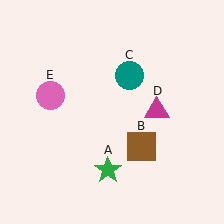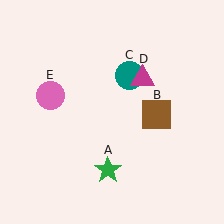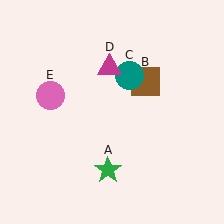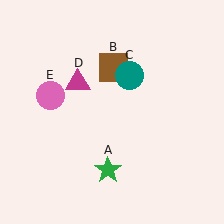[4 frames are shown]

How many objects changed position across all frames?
2 objects changed position: brown square (object B), magenta triangle (object D).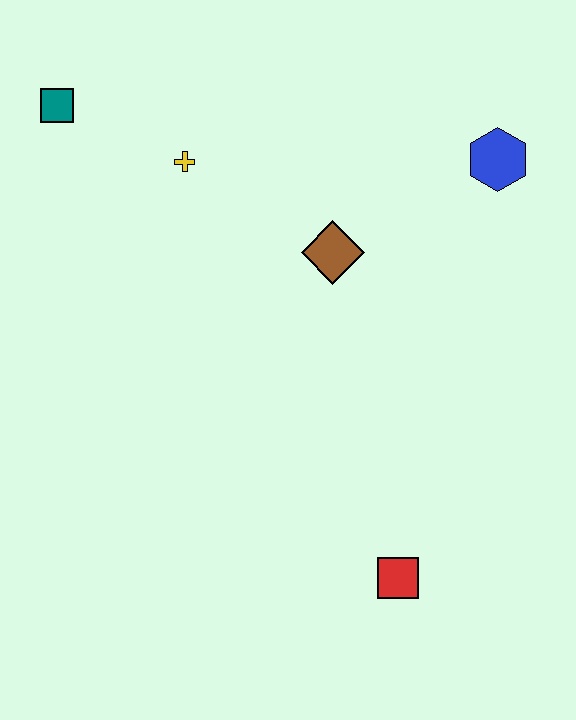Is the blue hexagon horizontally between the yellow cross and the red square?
No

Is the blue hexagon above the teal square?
No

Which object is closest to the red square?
The brown diamond is closest to the red square.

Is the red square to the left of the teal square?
No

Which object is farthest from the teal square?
The red square is farthest from the teal square.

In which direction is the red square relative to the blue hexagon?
The red square is below the blue hexagon.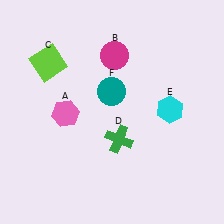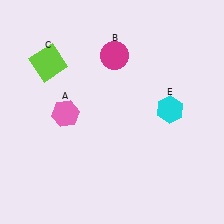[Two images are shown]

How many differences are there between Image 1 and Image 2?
There are 2 differences between the two images.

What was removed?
The green cross (D), the teal circle (F) were removed in Image 2.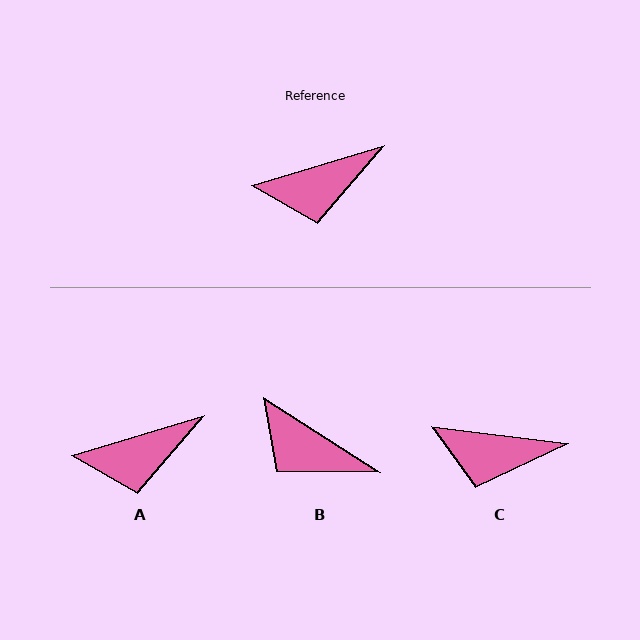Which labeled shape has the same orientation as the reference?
A.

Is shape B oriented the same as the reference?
No, it is off by about 49 degrees.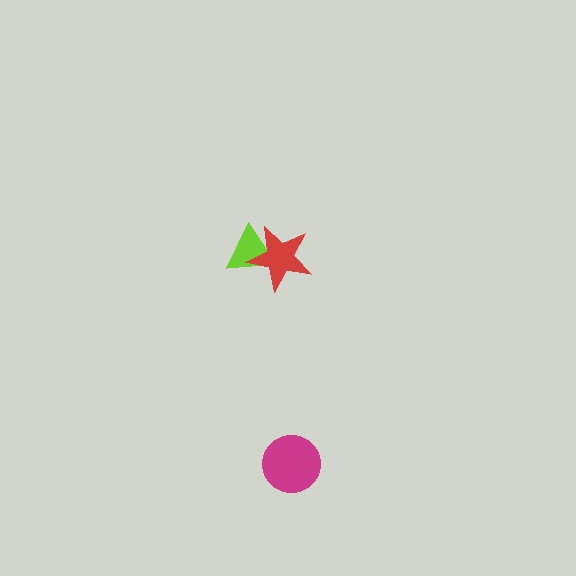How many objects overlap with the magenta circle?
0 objects overlap with the magenta circle.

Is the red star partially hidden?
No, no other shape covers it.